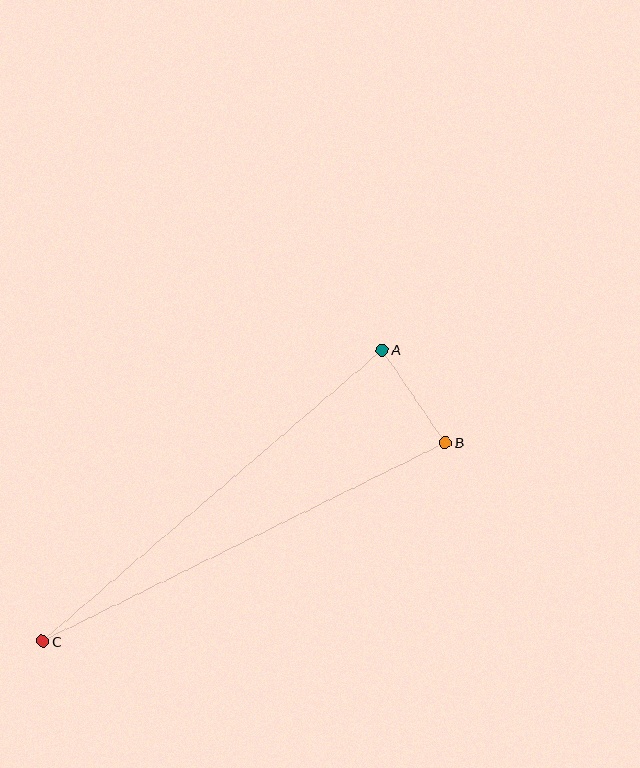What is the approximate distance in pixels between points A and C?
The distance between A and C is approximately 447 pixels.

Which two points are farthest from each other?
Points B and C are farthest from each other.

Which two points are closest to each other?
Points A and B are closest to each other.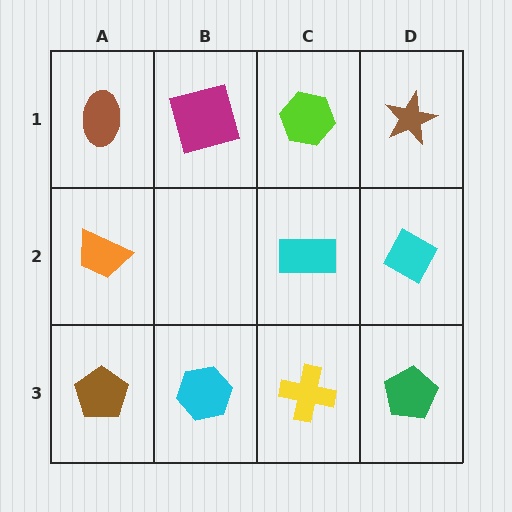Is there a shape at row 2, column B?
No, that cell is empty.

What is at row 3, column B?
A cyan hexagon.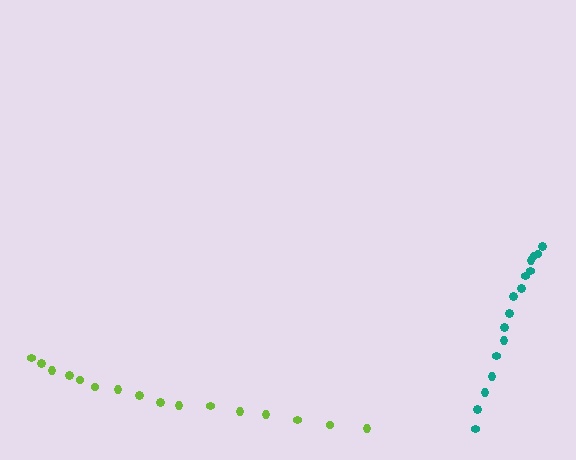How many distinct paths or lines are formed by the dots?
There are 2 distinct paths.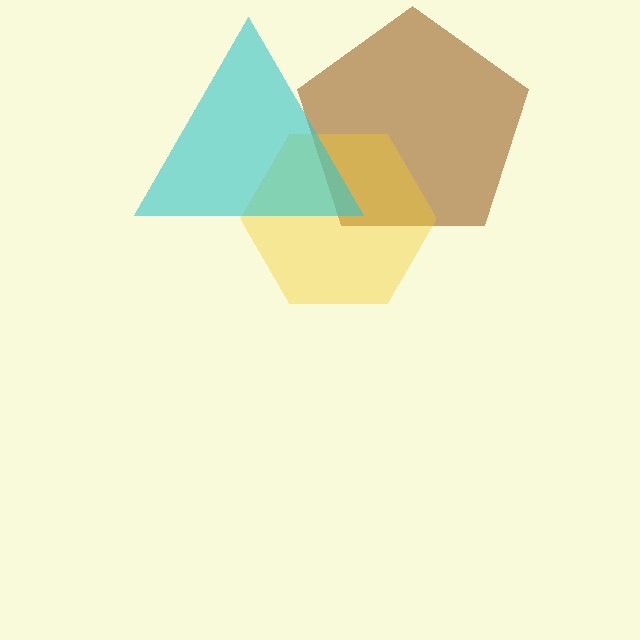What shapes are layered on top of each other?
The layered shapes are: a brown pentagon, a yellow hexagon, a cyan triangle.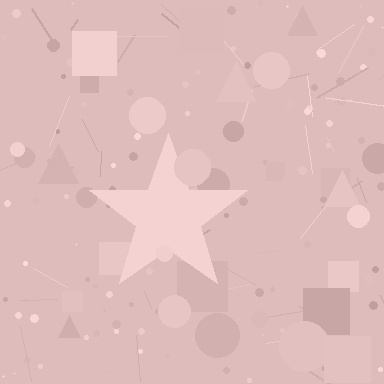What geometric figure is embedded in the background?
A star is embedded in the background.